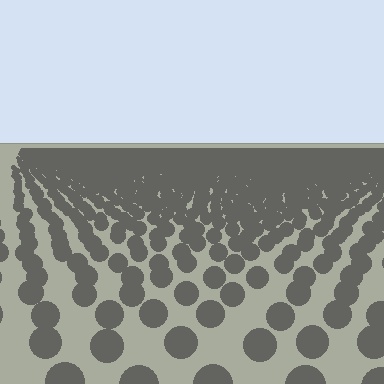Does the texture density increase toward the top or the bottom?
Density increases toward the top.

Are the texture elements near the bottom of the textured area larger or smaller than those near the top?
Larger. Near the bottom, elements are closer to the viewer and appear at a bigger on-screen size.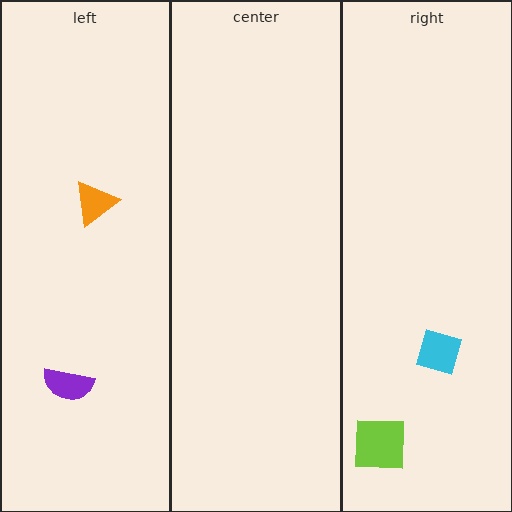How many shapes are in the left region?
2.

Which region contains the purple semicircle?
The left region.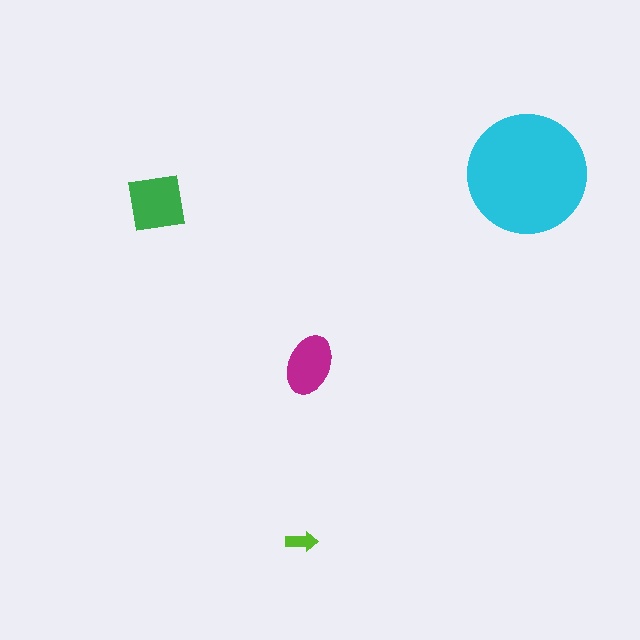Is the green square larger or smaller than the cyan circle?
Smaller.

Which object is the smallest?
The lime arrow.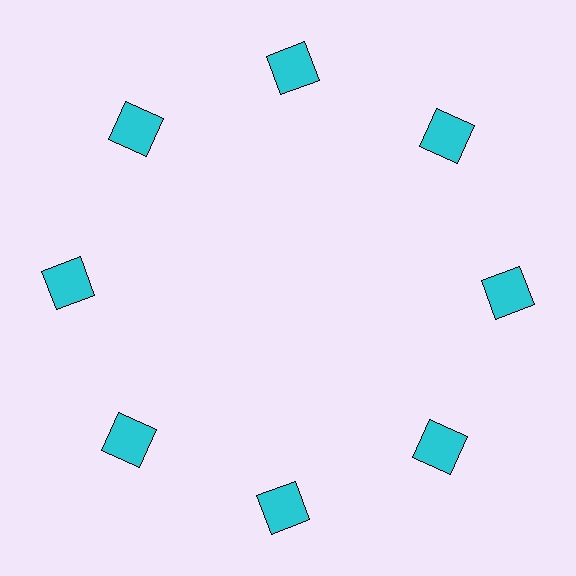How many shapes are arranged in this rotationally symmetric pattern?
There are 8 shapes, arranged in 8 groups of 1.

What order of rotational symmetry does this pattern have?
This pattern has 8-fold rotational symmetry.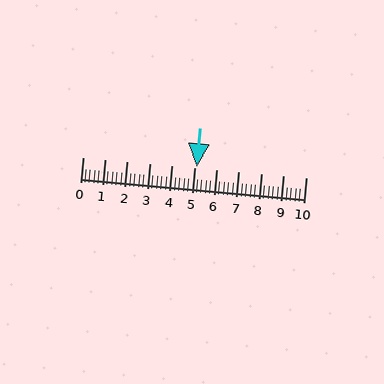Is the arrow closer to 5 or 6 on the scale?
The arrow is closer to 5.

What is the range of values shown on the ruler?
The ruler shows values from 0 to 10.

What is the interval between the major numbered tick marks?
The major tick marks are spaced 1 units apart.